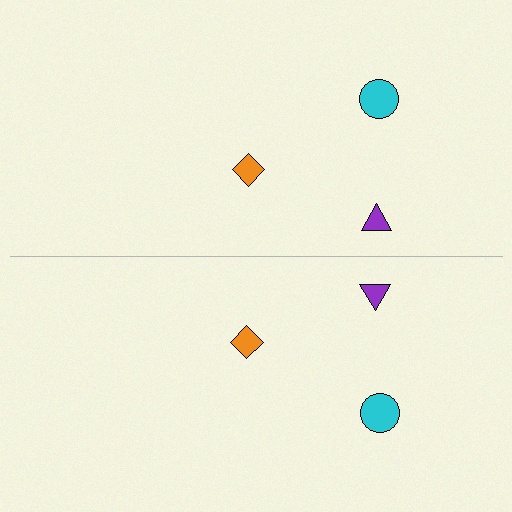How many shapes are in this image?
There are 6 shapes in this image.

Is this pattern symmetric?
Yes, this pattern has bilateral (reflection) symmetry.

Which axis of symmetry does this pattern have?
The pattern has a horizontal axis of symmetry running through the center of the image.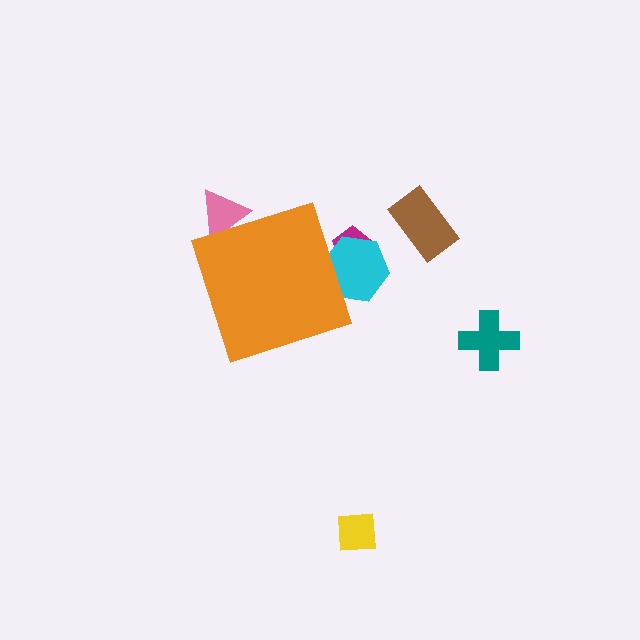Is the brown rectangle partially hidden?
No, the brown rectangle is fully visible.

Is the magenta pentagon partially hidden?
Yes, the magenta pentagon is partially hidden behind the orange diamond.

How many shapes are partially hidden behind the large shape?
3 shapes are partially hidden.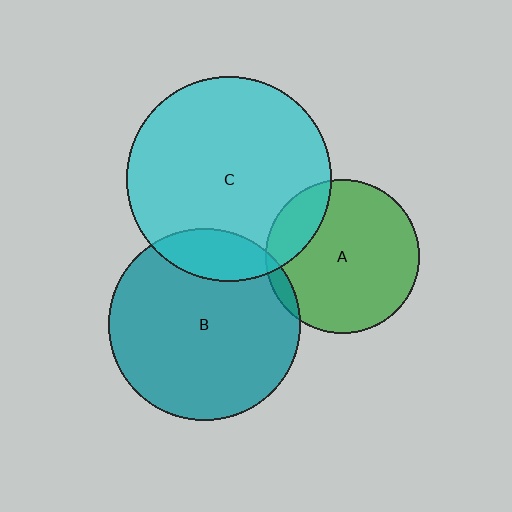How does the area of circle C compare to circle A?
Approximately 1.8 times.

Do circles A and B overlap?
Yes.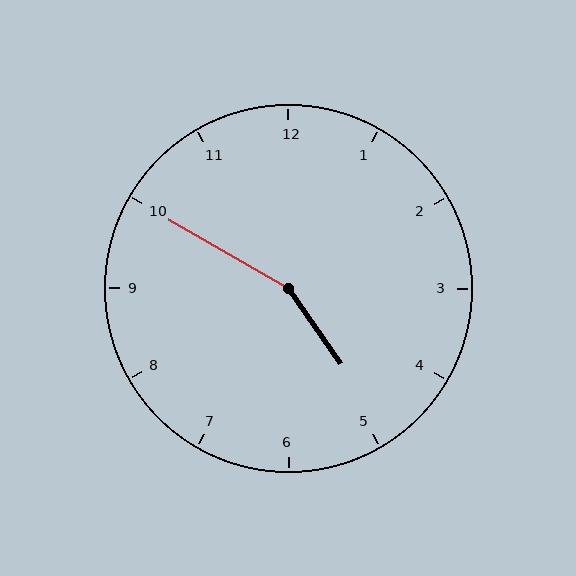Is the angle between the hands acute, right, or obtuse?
It is obtuse.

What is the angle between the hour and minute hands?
Approximately 155 degrees.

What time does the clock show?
4:50.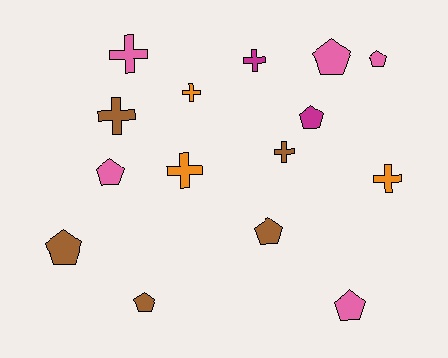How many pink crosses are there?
There is 1 pink cross.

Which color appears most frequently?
Brown, with 5 objects.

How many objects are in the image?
There are 15 objects.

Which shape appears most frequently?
Pentagon, with 8 objects.